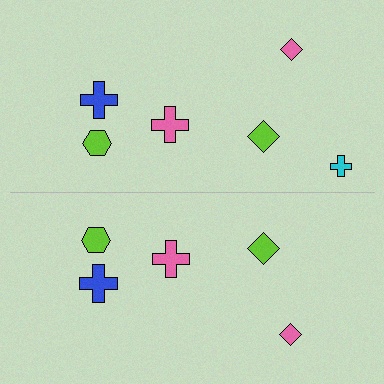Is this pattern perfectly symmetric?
No, the pattern is not perfectly symmetric. A cyan cross is missing from the bottom side.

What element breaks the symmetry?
A cyan cross is missing from the bottom side.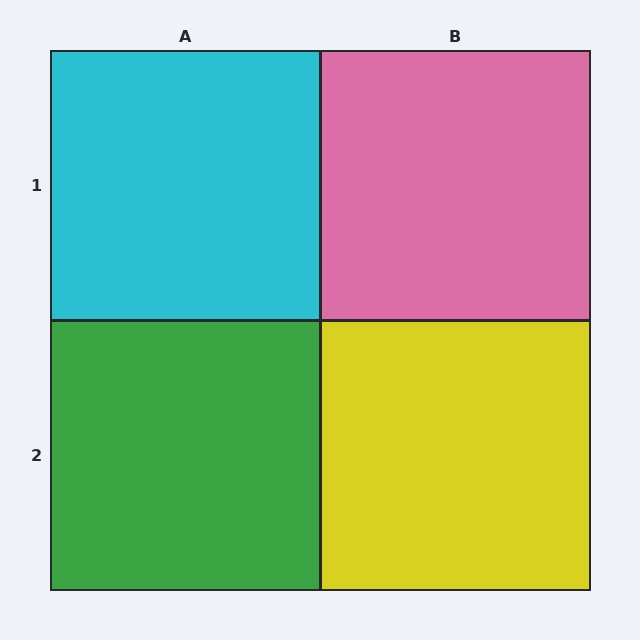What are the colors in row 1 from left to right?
Cyan, pink.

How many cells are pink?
1 cell is pink.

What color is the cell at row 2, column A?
Green.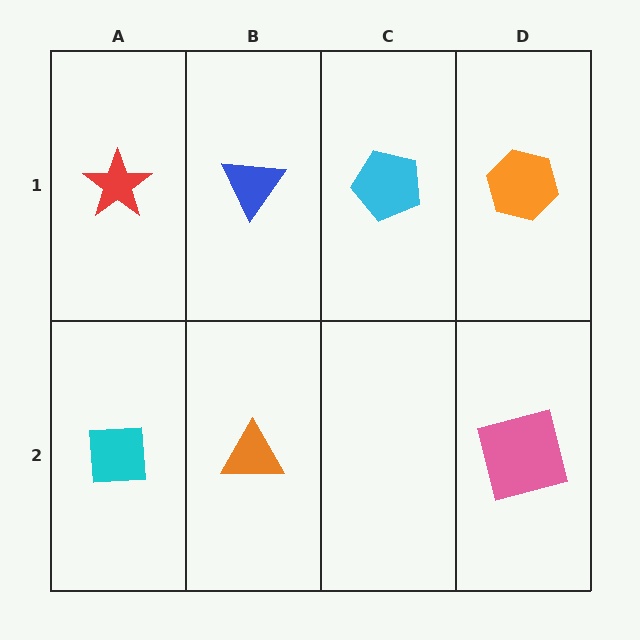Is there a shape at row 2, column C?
No, that cell is empty.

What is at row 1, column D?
An orange hexagon.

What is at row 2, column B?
An orange triangle.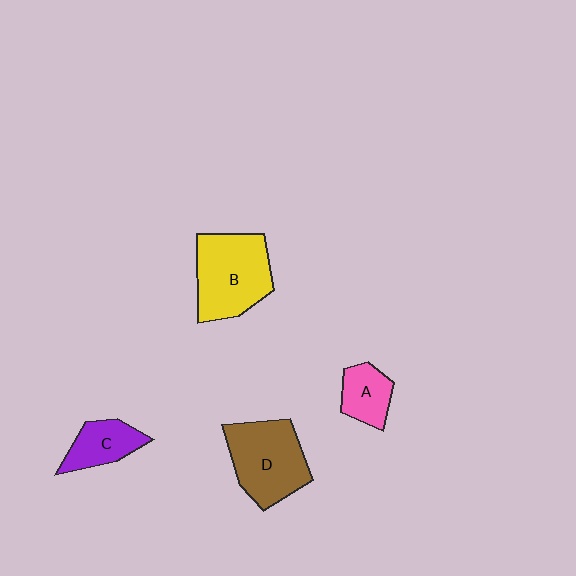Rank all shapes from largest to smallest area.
From largest to smallest: B (yellow), D (brown), C (purple), A (pink).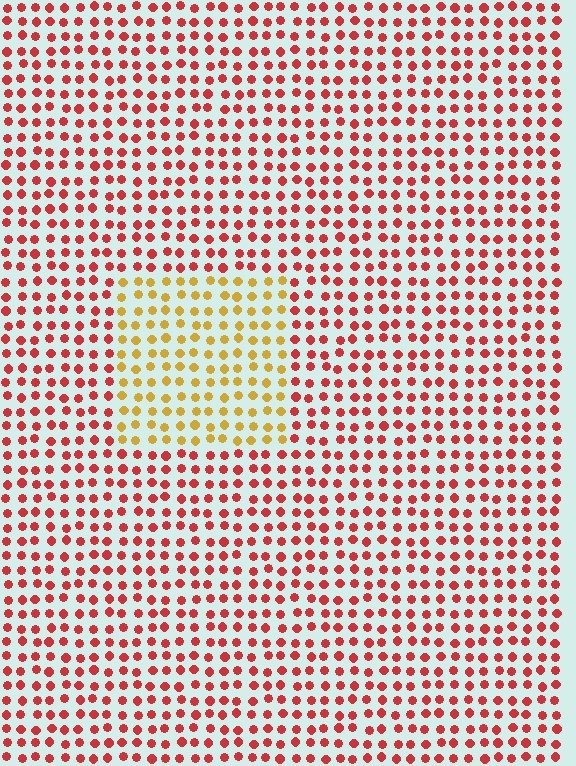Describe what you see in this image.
The image is filled with small red elements in a uniform arrangement. A rectangle-shaped region is visible where the elements are tinted to a slightly different hue, forming a subtle color boundary.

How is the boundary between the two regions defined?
The boundary is defined purely by a slight shift in hue (about 49 degrees). Spacing, size, and orientation are identical on both sides.